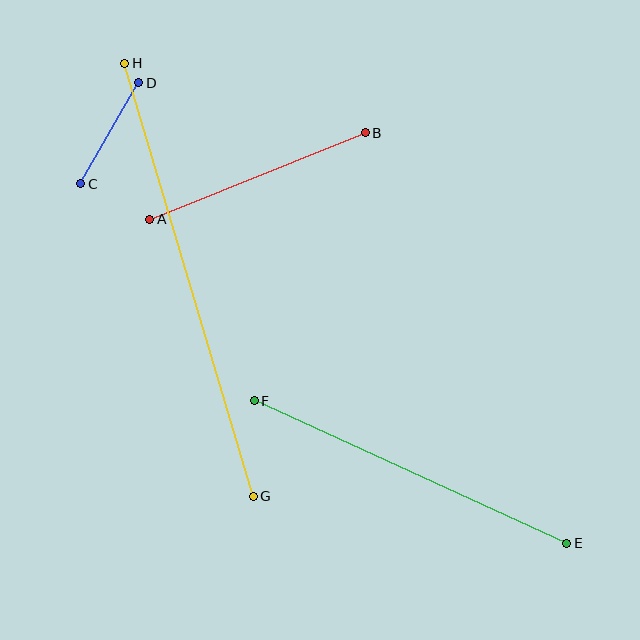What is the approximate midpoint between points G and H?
The midpoint is at approximately (189, 280) pixels.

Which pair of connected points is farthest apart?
Points G and H are farthest apart.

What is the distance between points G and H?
The distance is approximately 452 pixels.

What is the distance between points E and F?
The distance is approximately 343 pixels.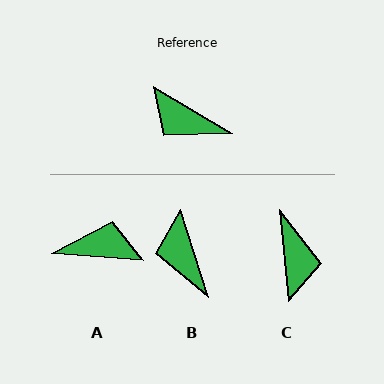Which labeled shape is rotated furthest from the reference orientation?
A, about 153 degrees away.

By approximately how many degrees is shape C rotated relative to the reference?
Approximately 127 degrees counter-clockwise.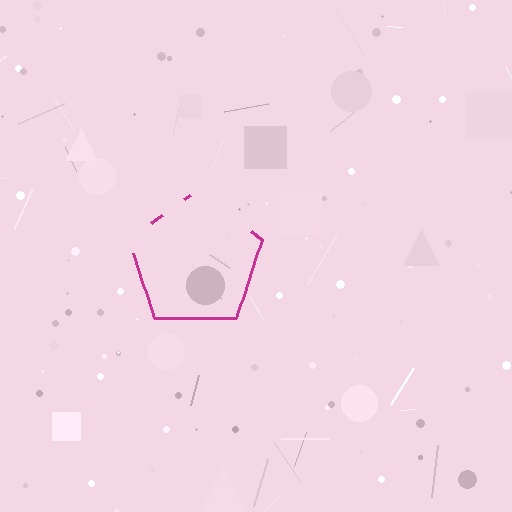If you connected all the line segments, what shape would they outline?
They would outline a pentagon.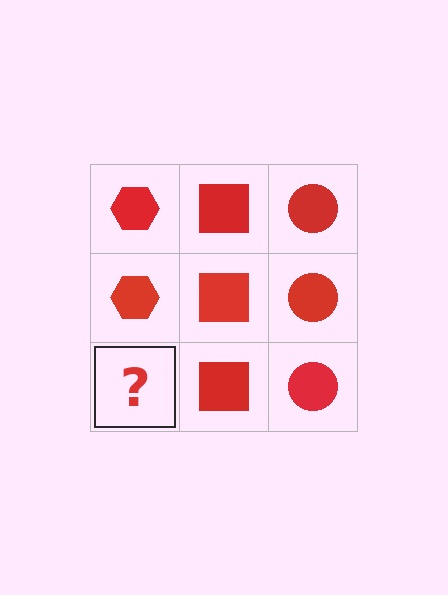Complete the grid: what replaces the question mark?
The question mark should be replaced with a red hexagon.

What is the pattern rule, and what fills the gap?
The rule is that each column has a consistent shape. The gap should be filled with a red hexagon.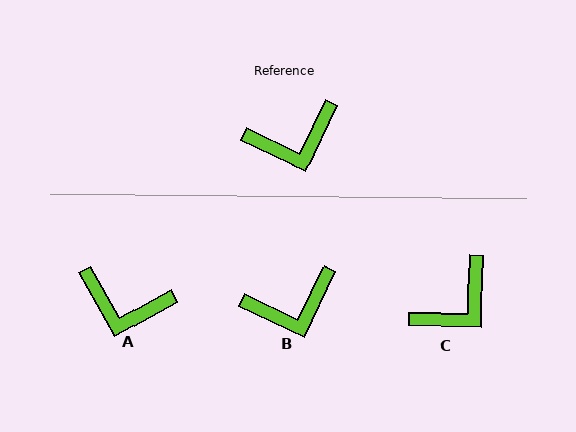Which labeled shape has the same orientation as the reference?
B.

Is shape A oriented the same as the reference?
No, it is off by about 35 degrees.